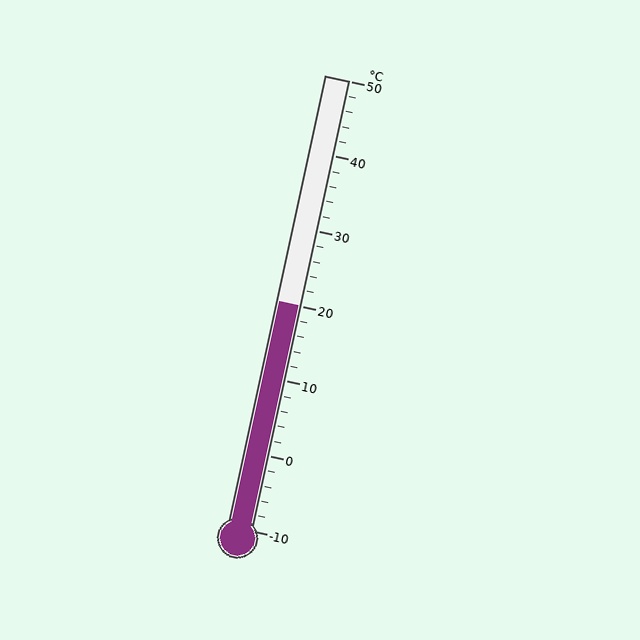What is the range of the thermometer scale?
The thermometer scale ranges from -10°C to 50°C.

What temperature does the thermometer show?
The thermometer shows approximately 20°C.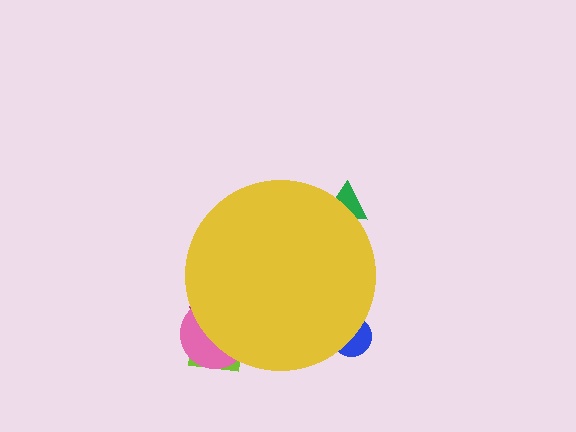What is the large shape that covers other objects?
A yellow circle.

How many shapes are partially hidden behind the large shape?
5 shapes are partially hidden.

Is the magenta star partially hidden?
Yes, the magenta star is partially hidden behind the yellow circle.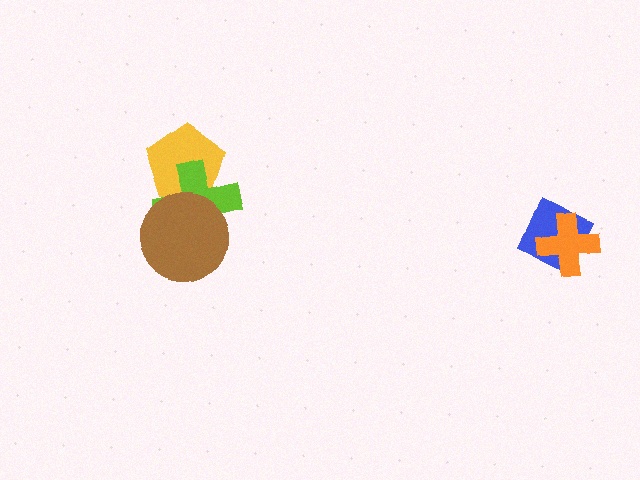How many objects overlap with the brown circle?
2 objects overlap with the brown circle.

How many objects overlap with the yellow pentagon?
2 objects overlap with the yellow pentagon.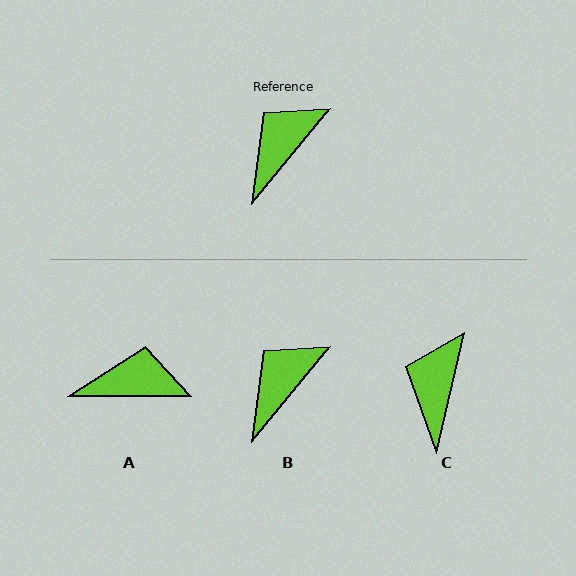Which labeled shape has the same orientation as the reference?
B.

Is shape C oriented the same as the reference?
No, it is off by about 26 degrees.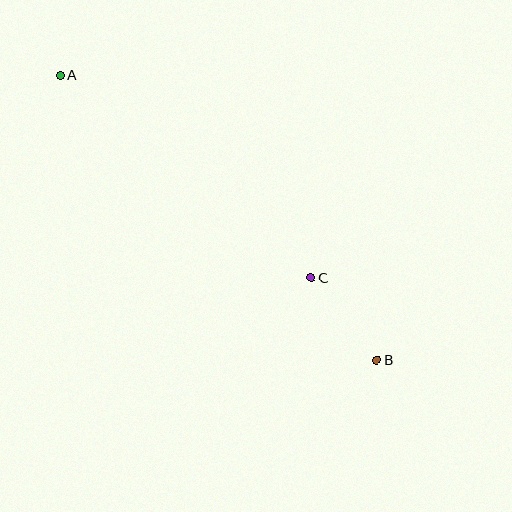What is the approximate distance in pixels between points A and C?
The distance between A and C is approximately 322 pixels.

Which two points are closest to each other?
Points B and C are closest to each other.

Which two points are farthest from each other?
Points A and B are farthest from each other.